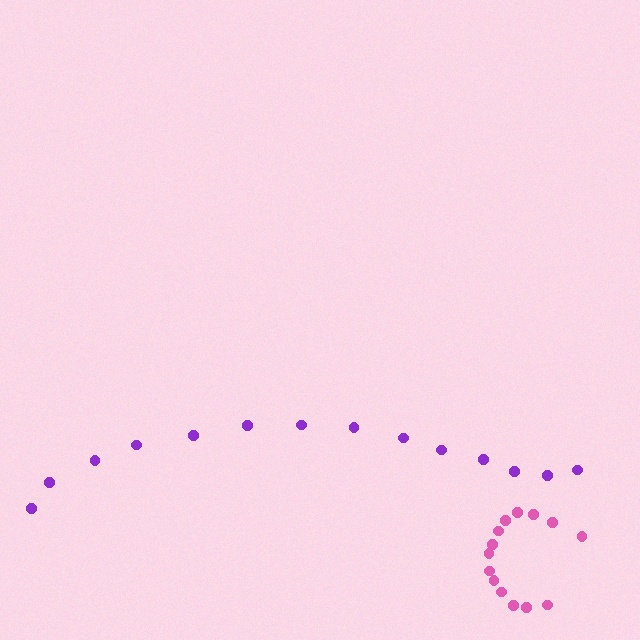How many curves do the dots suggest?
There are 2 distinct paths.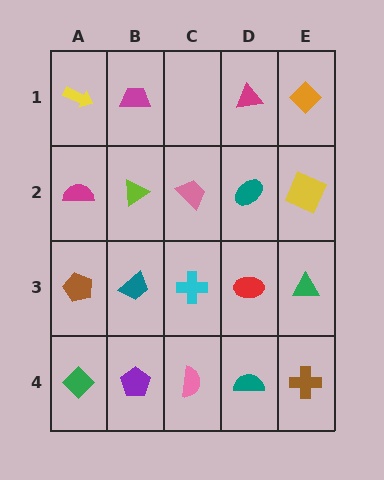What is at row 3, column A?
A brown pentagon.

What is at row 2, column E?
A yellow square.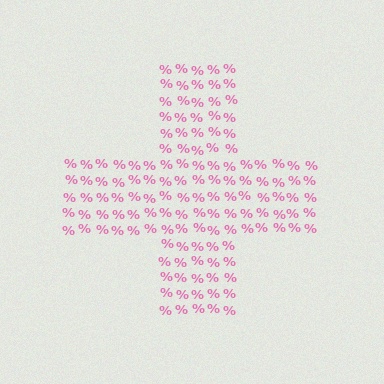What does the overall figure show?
The overall figure shows a cross.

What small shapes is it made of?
It is made of small percent signs.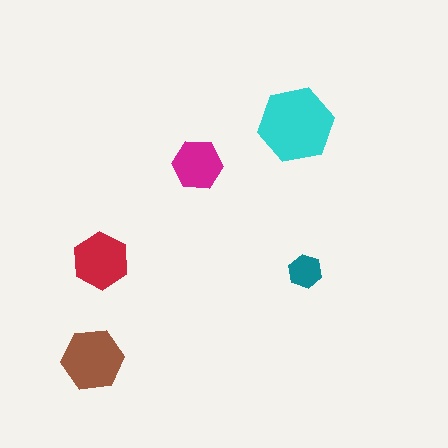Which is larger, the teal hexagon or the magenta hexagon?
The magenta one.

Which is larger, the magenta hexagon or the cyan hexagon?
The cyan one.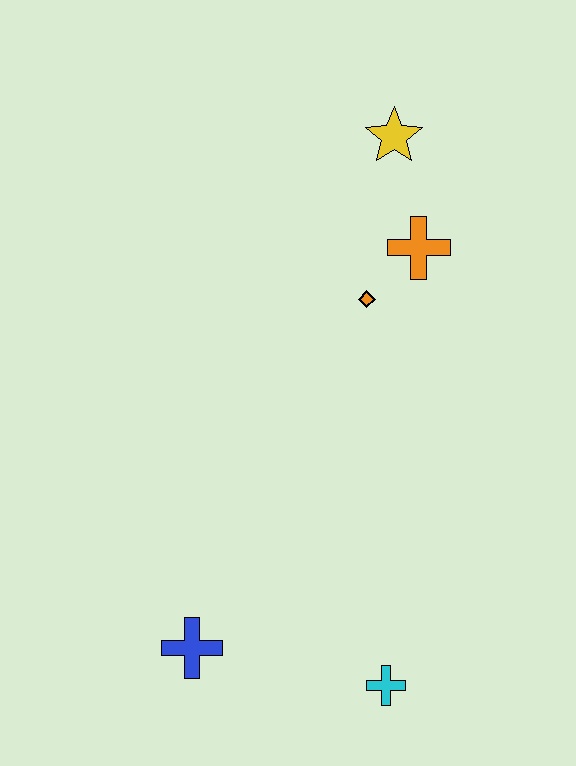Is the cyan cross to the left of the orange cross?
Yes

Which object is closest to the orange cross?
The orange diamond is closest to the orange cross.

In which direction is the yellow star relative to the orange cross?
The yellow star is above the orange cross.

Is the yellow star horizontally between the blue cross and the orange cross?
Yes